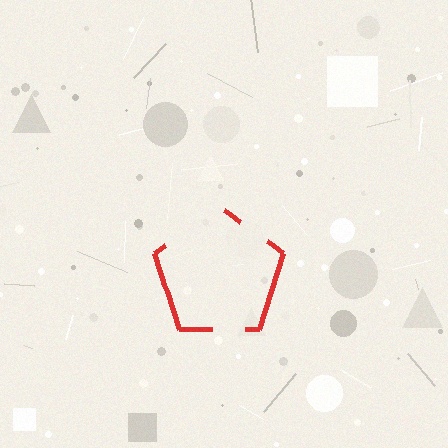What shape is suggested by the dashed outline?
The dashed outline suggests a pentagon.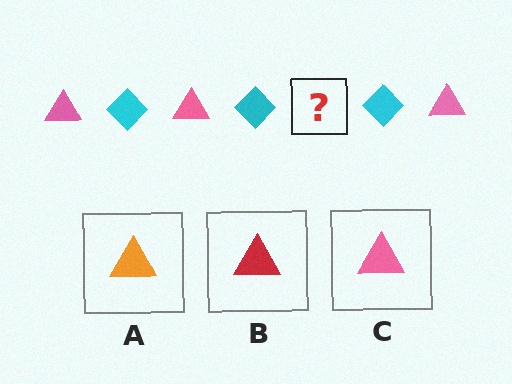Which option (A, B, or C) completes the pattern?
C.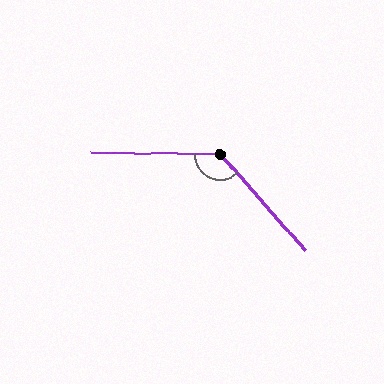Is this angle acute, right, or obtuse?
It is obtuse.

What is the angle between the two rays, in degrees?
Approximately 133 degrees.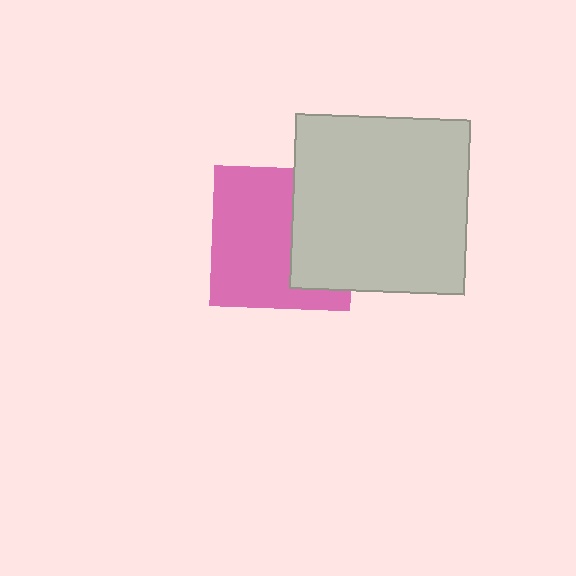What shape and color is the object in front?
The object in front is a light gray square.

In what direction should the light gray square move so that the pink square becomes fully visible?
The light gray square should move right. That is the shortest direction to clear the overlap and leave the pink square fully visible.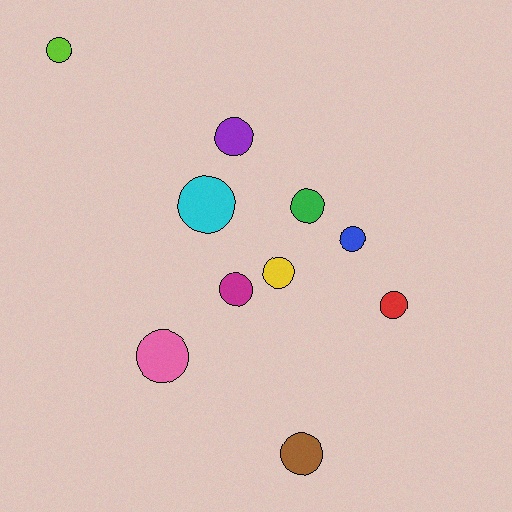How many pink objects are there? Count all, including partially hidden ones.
There is 1 pink object.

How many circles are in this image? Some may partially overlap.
There are 10 circles.